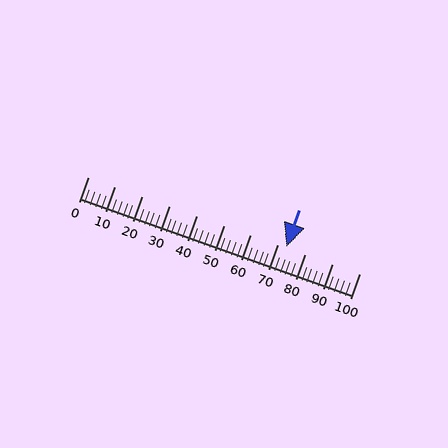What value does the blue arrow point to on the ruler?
The blue arrow points to approximately 73.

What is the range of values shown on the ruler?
The ruler shows values from 0 to 100.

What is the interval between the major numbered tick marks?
The major tick marks are spaced 10 units apart.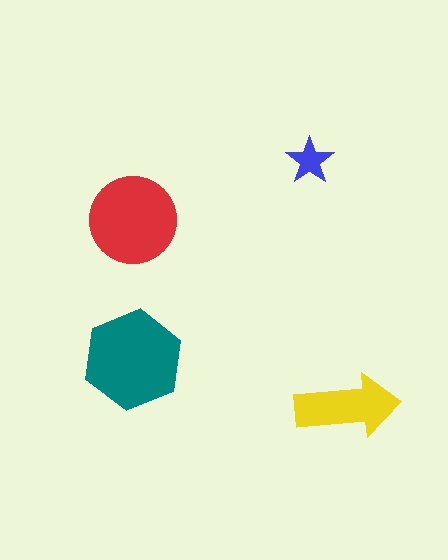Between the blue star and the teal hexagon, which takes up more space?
The teal hexagon.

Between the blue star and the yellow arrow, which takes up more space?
The yellow arrow.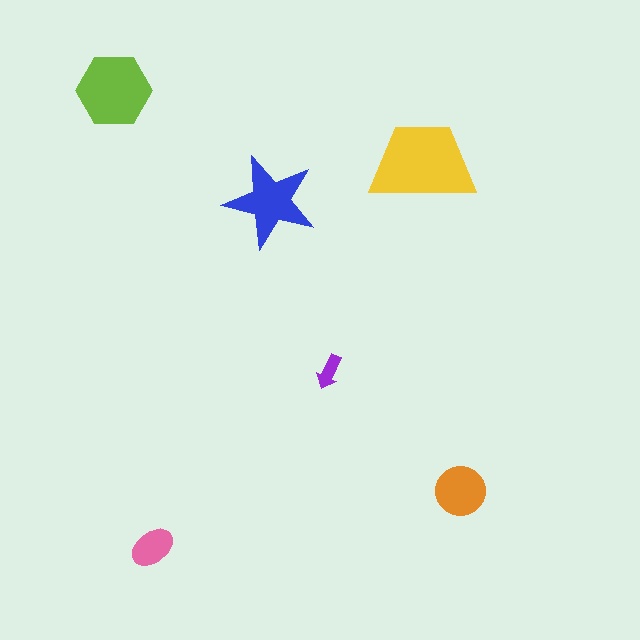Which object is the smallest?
The purple arrow.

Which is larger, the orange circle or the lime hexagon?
The lime hexagon.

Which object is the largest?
The yellow trapezoid.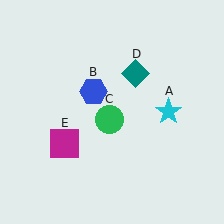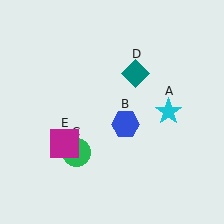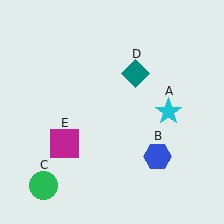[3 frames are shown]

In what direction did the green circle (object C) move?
The green circle (object C) moved down and to the left.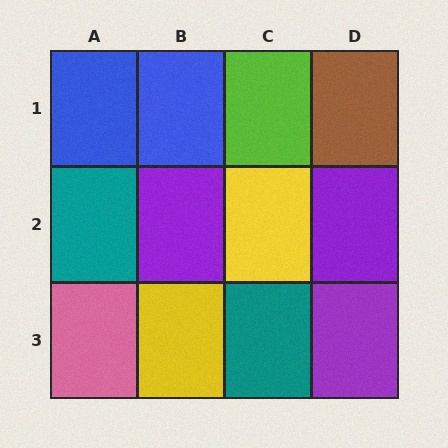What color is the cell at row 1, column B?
Blue.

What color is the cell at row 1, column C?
Lime.